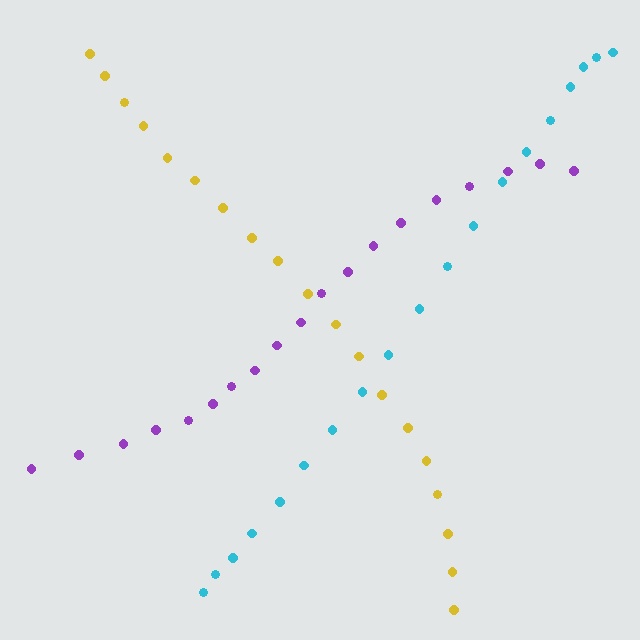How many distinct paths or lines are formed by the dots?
There are 3 distinct paths.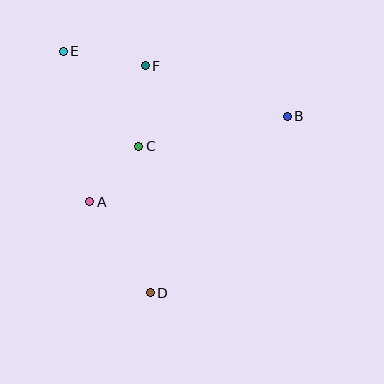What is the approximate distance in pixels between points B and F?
The distance between B and F is approximately 150 pixels.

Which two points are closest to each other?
Points A and C are closest to each other.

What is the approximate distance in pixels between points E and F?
The distance between E and F is approximately 84 pixels.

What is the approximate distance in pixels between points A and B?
The distance between A and B is approximately 215 pixels.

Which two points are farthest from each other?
Points D and E are farthest from each other.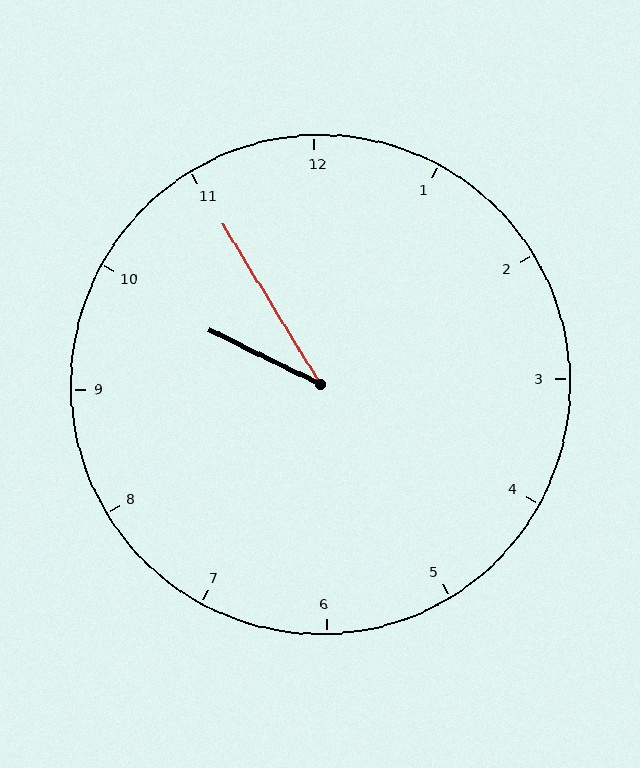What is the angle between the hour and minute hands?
Approximately 32 degrees.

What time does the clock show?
9:55.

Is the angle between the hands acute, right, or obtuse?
It is acute.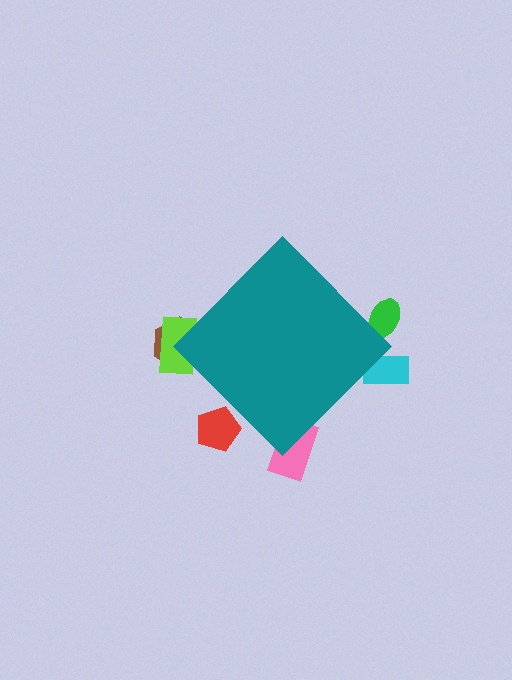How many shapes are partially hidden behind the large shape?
6 shapes are partially hidden.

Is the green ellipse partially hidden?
Yes, the green ellipse is partially hidden behind the teal diamond.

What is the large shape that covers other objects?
A teal diamond.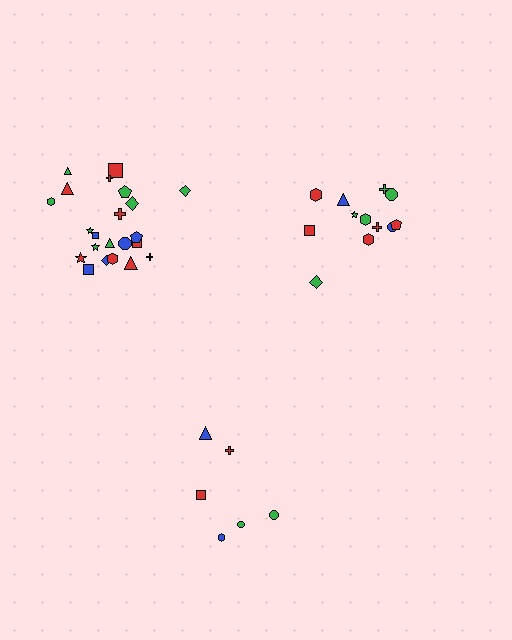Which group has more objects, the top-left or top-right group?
The top-left group.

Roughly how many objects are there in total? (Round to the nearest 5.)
Roughly 40 objects in total.